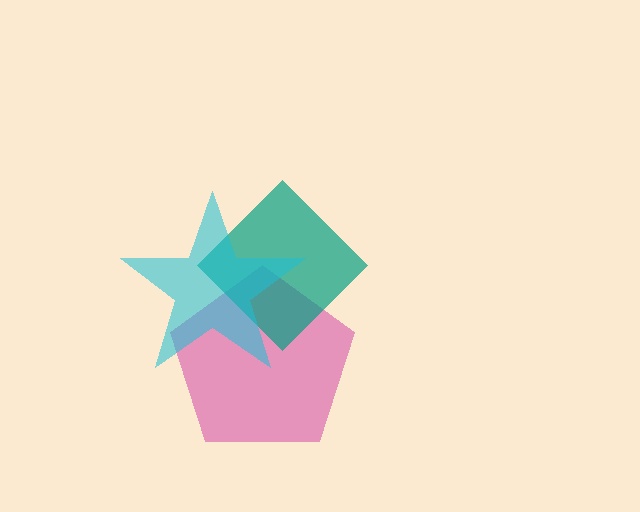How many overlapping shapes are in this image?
There are 3 overlapping shapes in the image.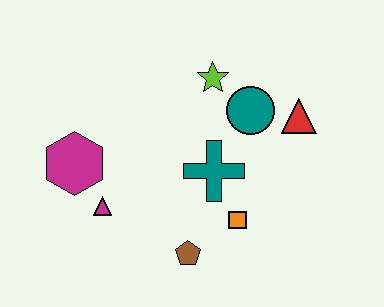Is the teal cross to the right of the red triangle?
No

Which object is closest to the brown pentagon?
The orange square is closest to the brown pentagon.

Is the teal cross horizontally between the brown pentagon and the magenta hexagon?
No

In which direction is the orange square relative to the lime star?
The orange square is below the lime star.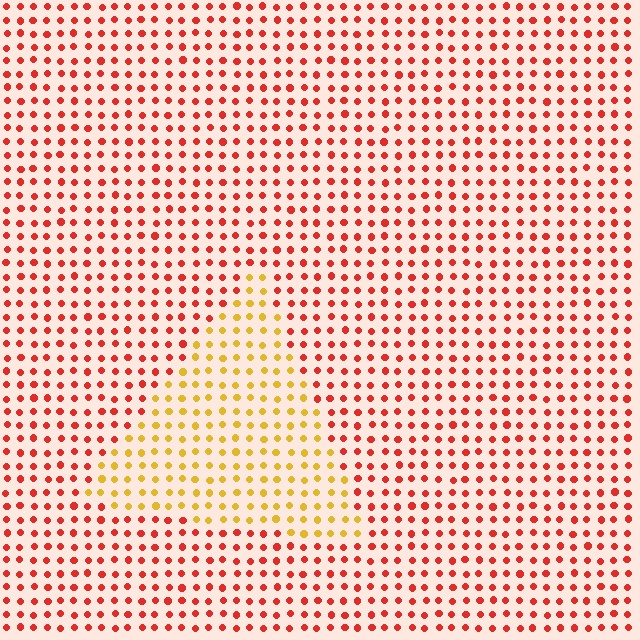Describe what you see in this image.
The image is filled with small red elements in a uniform arrangement. A triangle-shaped region is visible where the elements are tinted to a slightly different hue, forming a subtle color boundary.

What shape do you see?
I see a triangle.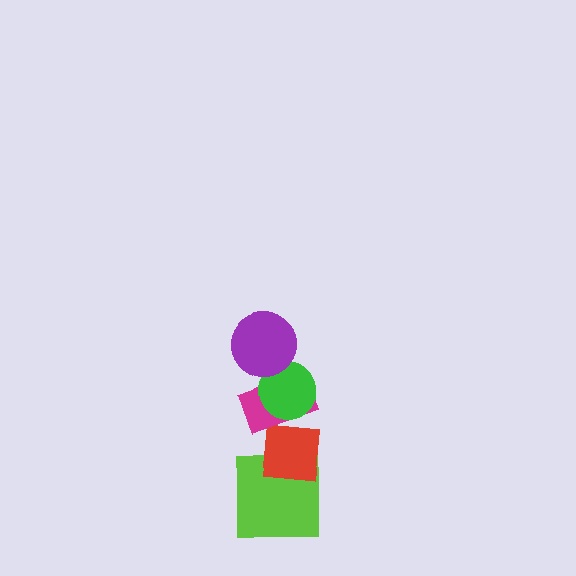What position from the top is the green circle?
The green circle is 2nd from the top.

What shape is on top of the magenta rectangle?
The green circle is on top of the magenta rectangle.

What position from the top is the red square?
The red square is 4th from the top.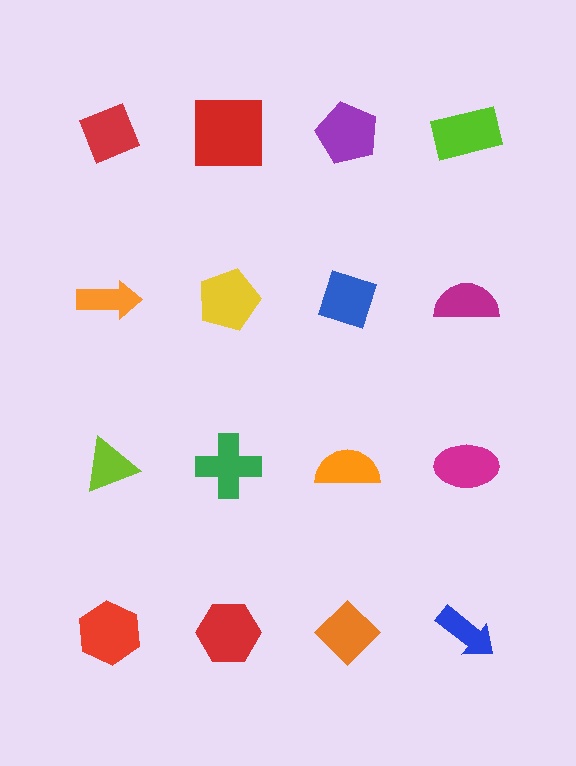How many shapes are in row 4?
4 shapes.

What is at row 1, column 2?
A red square.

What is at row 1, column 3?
A purple pentagon.